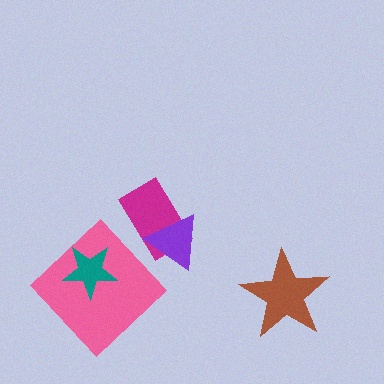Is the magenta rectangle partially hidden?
Yes, it is partially covered by another shape.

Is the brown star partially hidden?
No, no other shape covers it.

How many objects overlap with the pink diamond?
1 object overlaps with the pink diamond.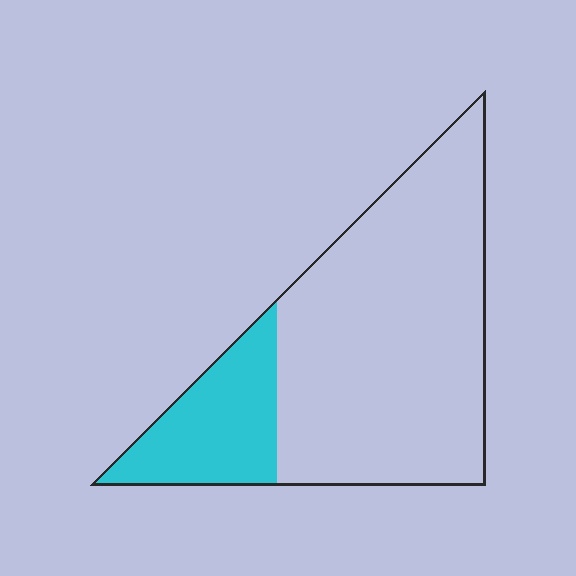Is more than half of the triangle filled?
No.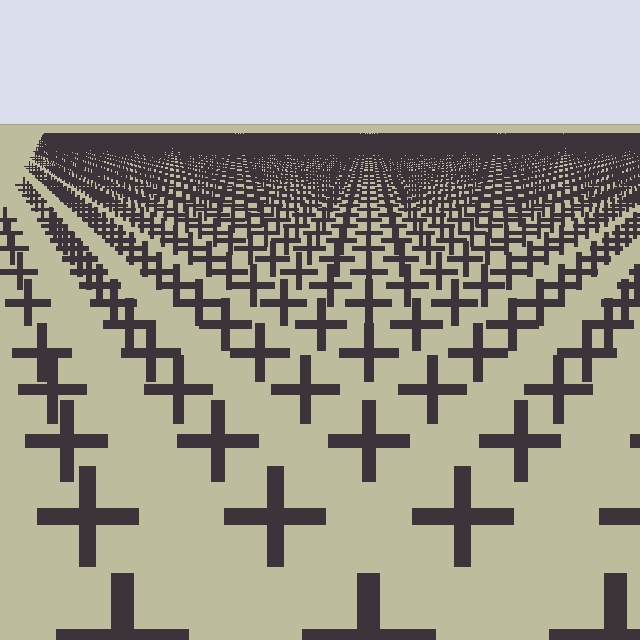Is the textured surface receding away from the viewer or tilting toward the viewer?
The surface is receding away from the viewer. Texture elements get smaller and denser toward the top.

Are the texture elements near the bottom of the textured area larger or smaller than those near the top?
Larger. Near the bottom, elements are closer to the viewer and appear at a bigger on-screen size.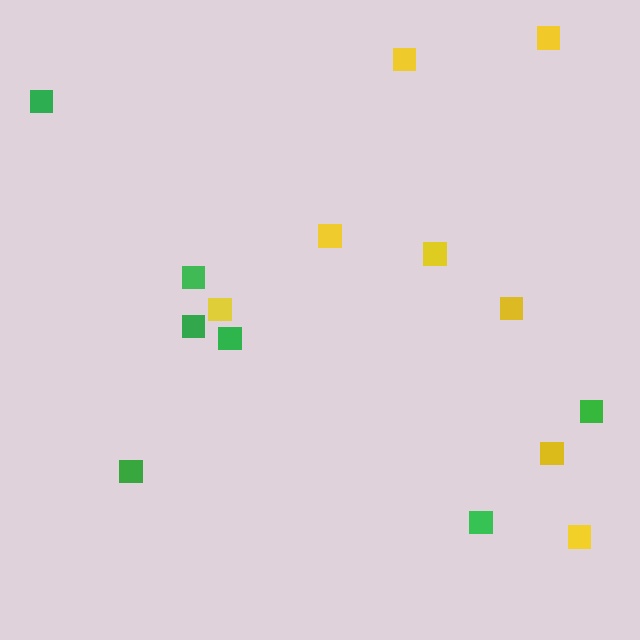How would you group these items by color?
There are 2 groups: one group of yellow squares (8) and one group of green squares (7).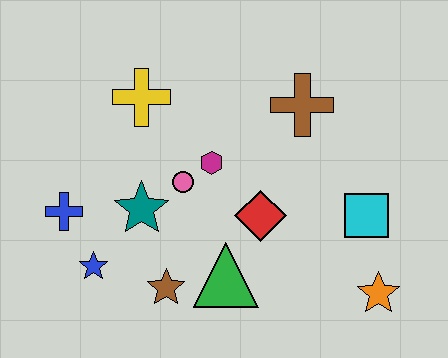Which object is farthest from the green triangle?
The yellow cross is farthest from the green triangle.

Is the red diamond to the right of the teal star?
Yes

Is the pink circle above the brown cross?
No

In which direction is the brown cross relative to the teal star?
The brown cross is to the right of the teal star.